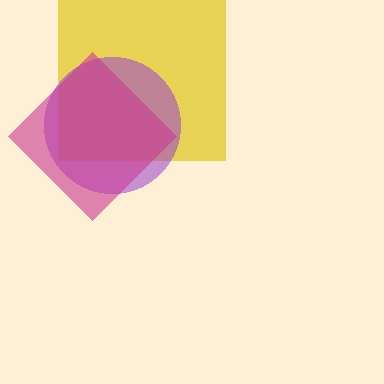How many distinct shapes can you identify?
There are 3 distinct shapes: a yellow square, a purple circle, a magenta diamond.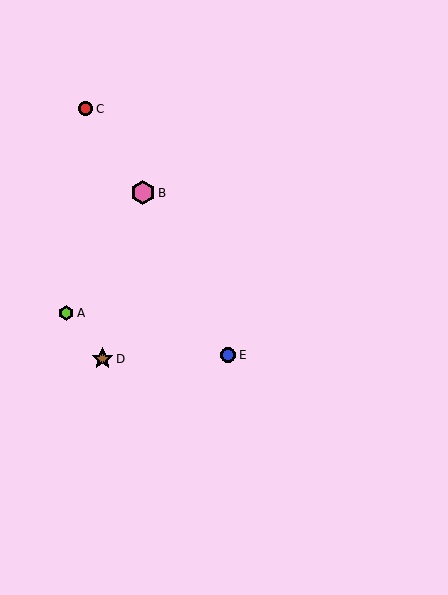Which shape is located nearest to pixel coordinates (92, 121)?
The red circle (labeled C) at (86, 109) is nearest to that location.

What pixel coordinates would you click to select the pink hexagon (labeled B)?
Click at (143, 193) to select the pink hexagon B.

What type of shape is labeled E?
Shape E is a blue circle.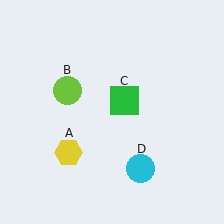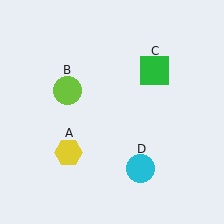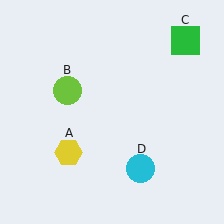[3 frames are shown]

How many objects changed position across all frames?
1 object changed position: green square (object C).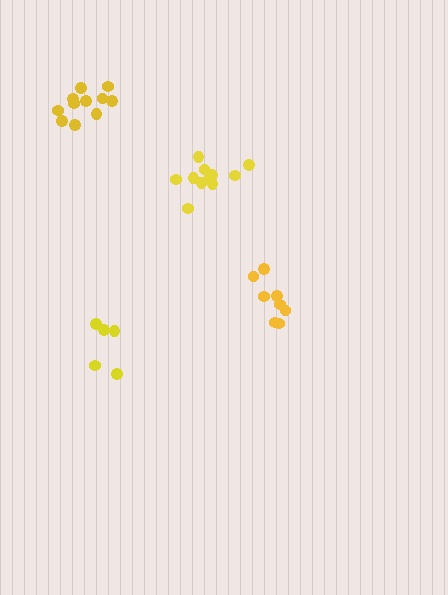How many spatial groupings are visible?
There are 4 spatial groupings.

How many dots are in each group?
Group 1: 11 dots, Group 2: 11 dots, Group 3: 5 dots, Group 4: 8 dots (35 total).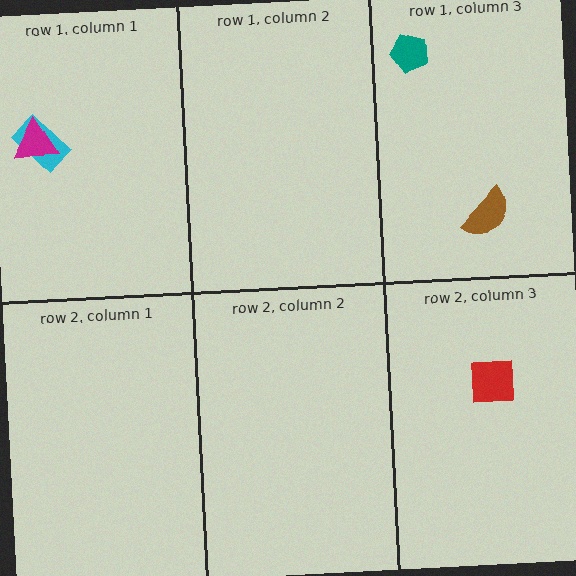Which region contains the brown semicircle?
The row 1, column 3 region.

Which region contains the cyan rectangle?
The row 1, column 1 region.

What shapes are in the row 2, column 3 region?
The red square.